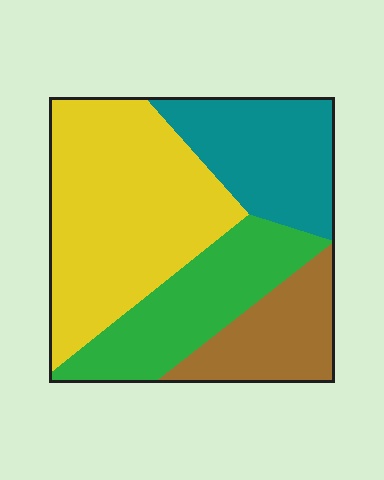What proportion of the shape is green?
Green takes up less than a quarter of the shape.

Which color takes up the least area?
Brown, at roughly 15%.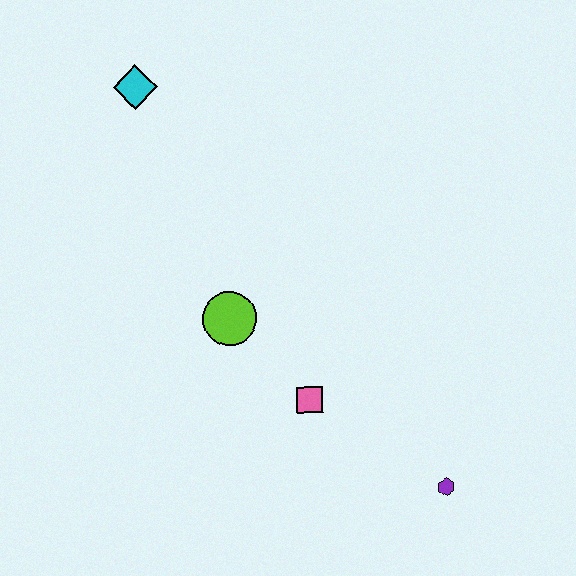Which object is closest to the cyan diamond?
The lime circle is closest to the cyan diamond.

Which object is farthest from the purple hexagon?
The cyan diamond is farthest from the purple hexagon.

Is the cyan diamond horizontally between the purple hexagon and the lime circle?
No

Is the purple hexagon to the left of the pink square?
No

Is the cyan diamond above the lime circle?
Yes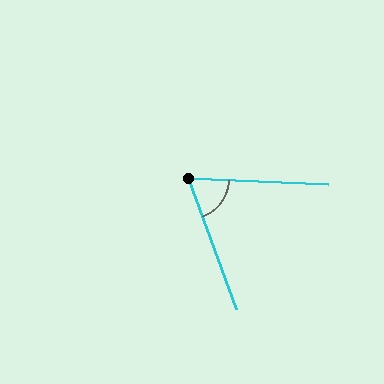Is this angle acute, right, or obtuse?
It is acute.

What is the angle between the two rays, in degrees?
Approximately 67 degrees.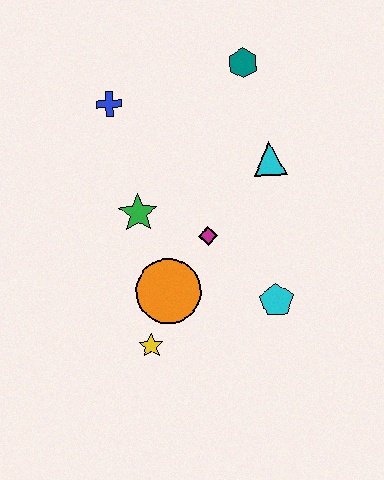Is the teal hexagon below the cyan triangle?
No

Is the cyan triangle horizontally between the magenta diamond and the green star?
No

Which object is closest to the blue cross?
The green star is closest to the blue cross.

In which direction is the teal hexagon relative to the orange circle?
The teal hexagon is above the orange circle.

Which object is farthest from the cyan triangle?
The yellow star is farthest from the cyan triangle.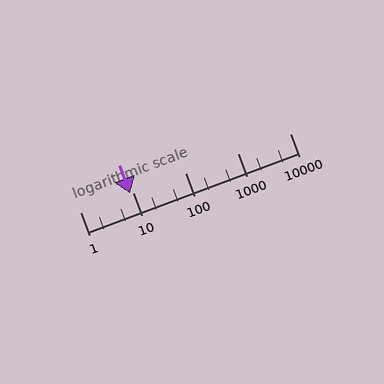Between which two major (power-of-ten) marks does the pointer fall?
The pointer is between 1 and 10.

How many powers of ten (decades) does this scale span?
The scale spans 4 decades, from 1 to 10000.